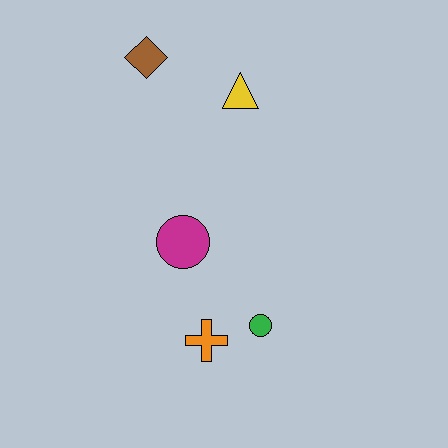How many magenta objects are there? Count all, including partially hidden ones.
There is 1 magenta object.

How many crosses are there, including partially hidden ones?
There is 1 cross.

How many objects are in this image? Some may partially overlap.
There are 5 objects.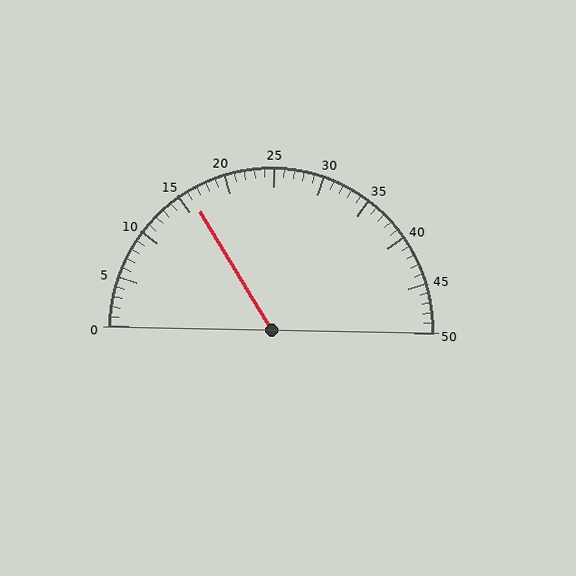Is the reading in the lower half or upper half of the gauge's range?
The reading is in the lower half of the range (0 to 50).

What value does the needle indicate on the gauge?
The needle indicates approximately 16.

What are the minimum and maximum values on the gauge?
The gauge ranges from 0 to 50.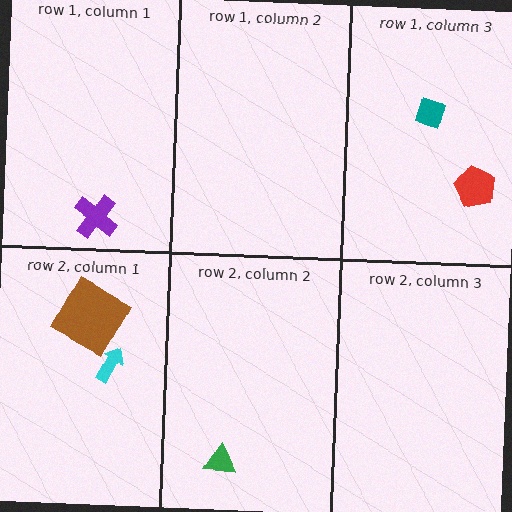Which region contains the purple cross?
The row 1, column 1 region.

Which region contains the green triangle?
The row 2, column 2 region.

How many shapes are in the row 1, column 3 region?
2.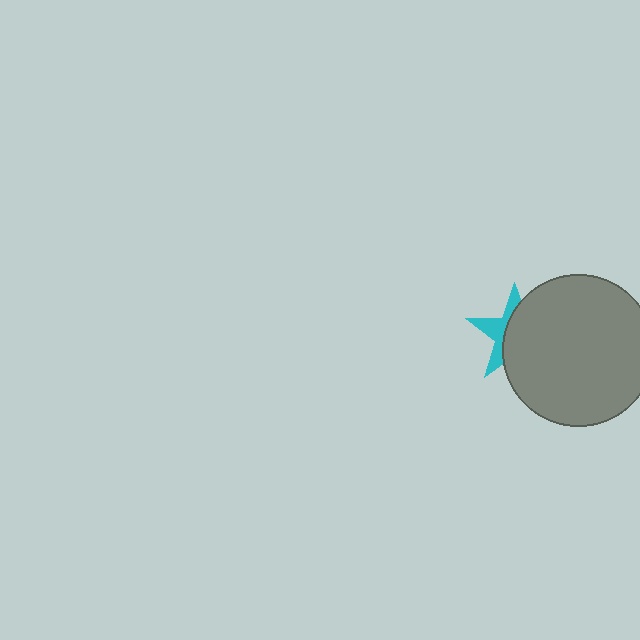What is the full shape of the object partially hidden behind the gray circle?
The partially hidden object is a cyan star.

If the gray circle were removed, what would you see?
You would see the complete cyan star.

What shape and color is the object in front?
The object in front is a gray circle.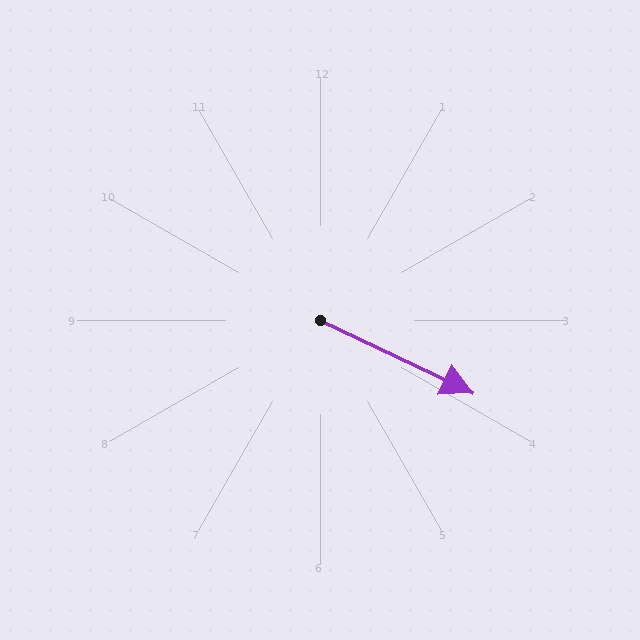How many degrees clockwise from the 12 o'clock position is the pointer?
Approximately 115 degrees.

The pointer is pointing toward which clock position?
Roughly 4 o'clock.